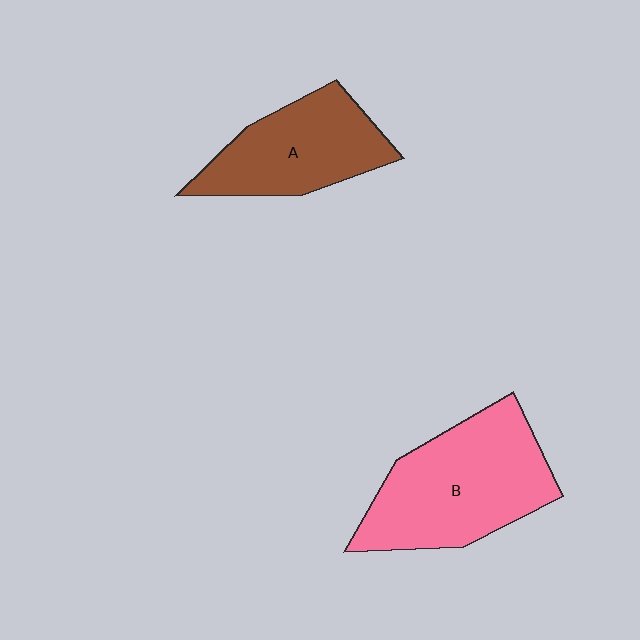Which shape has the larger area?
Shape B (pink).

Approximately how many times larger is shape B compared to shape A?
Approximately 1.4 times.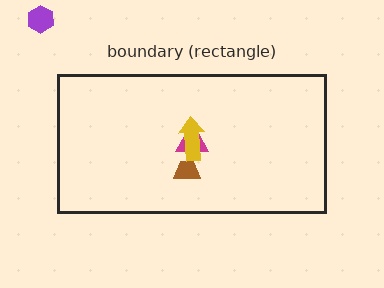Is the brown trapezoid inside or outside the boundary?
Inside.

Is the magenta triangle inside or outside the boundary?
Inside.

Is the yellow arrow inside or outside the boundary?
Inside.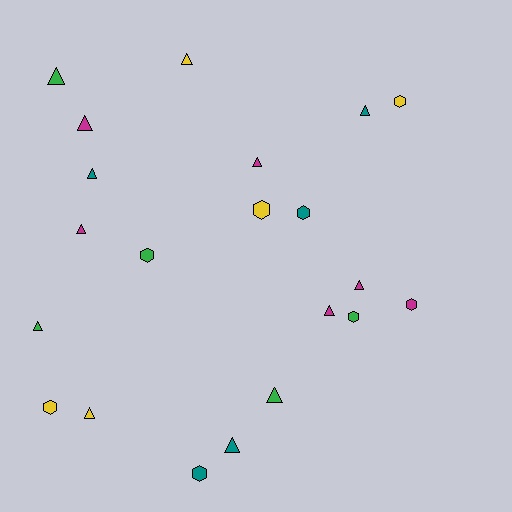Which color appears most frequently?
Magenta, with 6 objects.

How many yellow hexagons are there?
There are 3 yellow hexagons.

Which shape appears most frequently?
Triangle, with 13 objects.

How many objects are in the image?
There are 21 objects.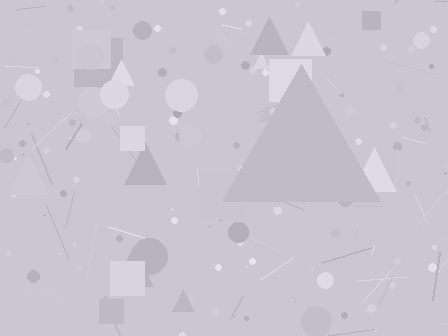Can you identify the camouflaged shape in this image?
The camouflaged shape is a triangle.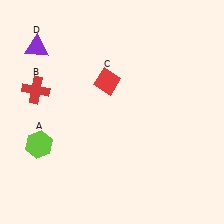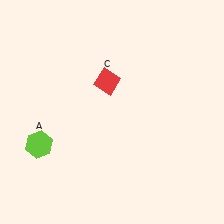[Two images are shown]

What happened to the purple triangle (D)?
The purple triangle (D) was removed in Image 2. It was in the top-left area of Image 1.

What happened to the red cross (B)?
The red cross (B) was removed in Image 2. It was in the top-left area of Image 1.